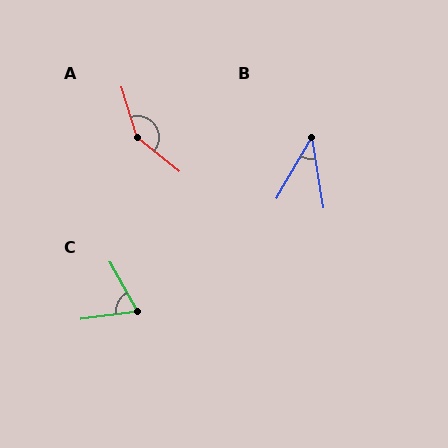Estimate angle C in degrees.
Approximately 68 degrees.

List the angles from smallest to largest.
B (39°), C (68°), A (146°).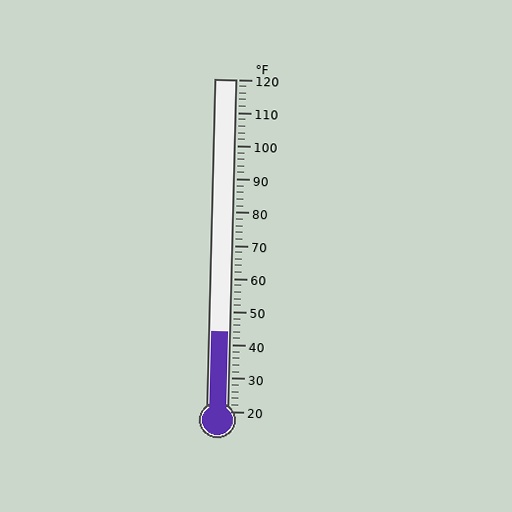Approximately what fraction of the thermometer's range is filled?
The thermometer is filled to approximately 25% of its range.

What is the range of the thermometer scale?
The thermometer scale ranges from 20°F to 120°F.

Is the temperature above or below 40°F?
The temperature is above 40°F.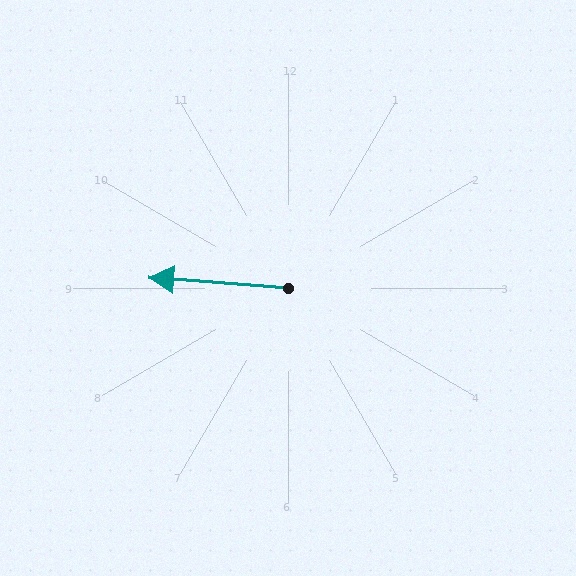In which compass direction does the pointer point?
West.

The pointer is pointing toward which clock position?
Roughly 9 o'clock.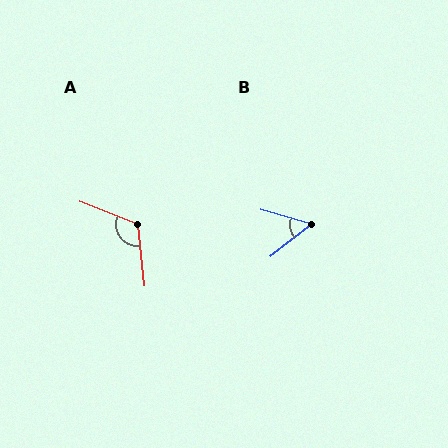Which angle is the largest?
A, at approximately 117 degrees.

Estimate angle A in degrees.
Approximately 117 degrees.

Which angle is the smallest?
B, at approximately 54 degrees.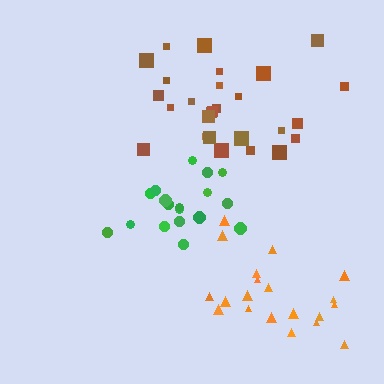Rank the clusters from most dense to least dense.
green, brown, orange.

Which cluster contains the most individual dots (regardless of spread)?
Brown (27).